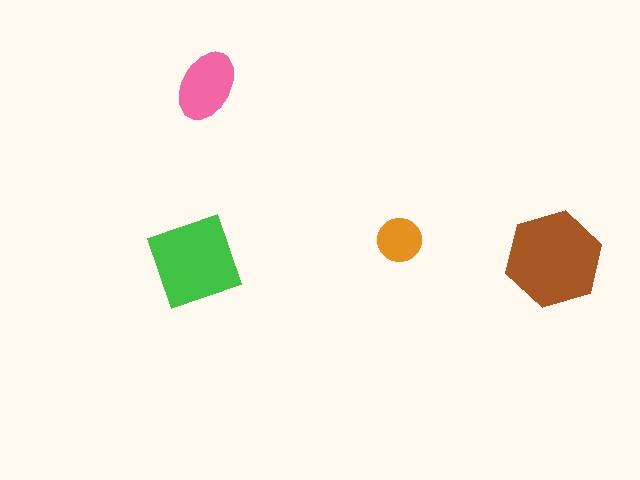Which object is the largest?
The brown hexagon.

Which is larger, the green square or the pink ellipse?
The green square.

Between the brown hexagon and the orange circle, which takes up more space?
The brown hexagon.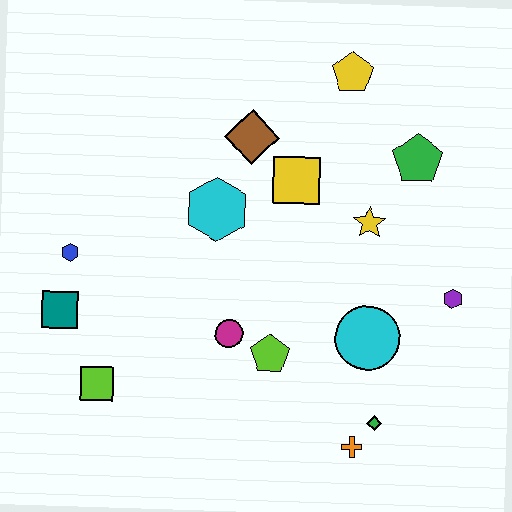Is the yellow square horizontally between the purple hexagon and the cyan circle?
No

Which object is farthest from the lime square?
The yellow pentagon is farthest from the lime square.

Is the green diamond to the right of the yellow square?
Yes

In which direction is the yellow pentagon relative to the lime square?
The yellow pentagon is above the lime square.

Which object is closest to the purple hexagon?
The cyan circle is closest to the purple hexagon.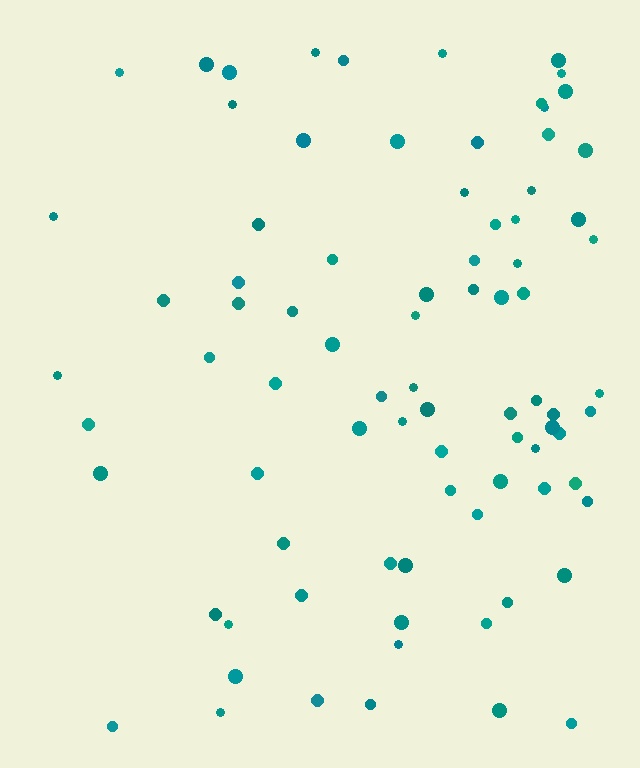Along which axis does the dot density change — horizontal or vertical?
Horizontal.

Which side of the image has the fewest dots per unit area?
The left.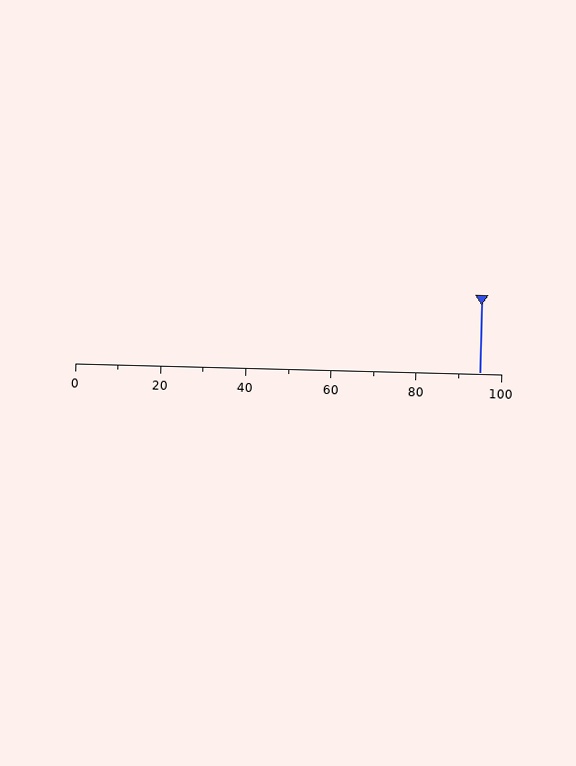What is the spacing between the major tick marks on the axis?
The major ticks are spaced 20 apart.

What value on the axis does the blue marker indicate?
The marker indicates approximately 95.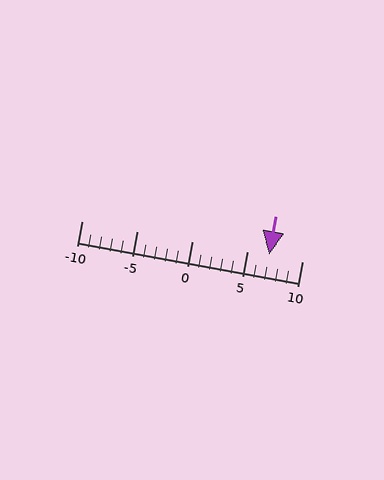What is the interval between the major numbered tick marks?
The major tick marks are spaced 5 units apart.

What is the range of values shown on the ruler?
The ruler shows values from -10 to 10.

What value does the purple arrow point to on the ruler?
The purple arrow points to approximately 7.